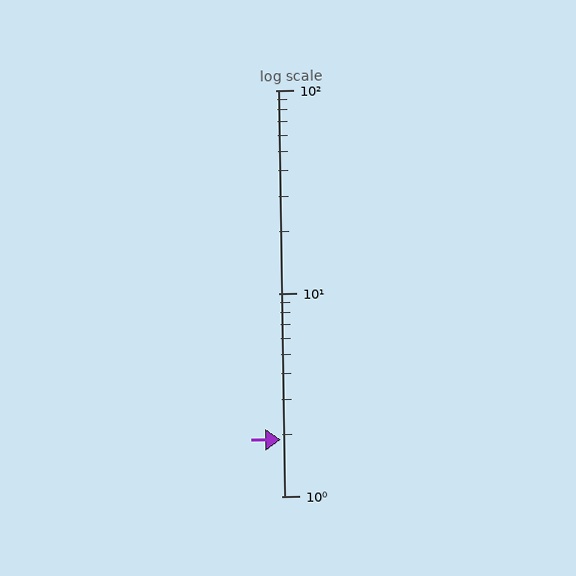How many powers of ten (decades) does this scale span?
The scale spans 2 decades, from 1 to 100.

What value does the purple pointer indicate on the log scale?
The pointer indicates approximately 1.9.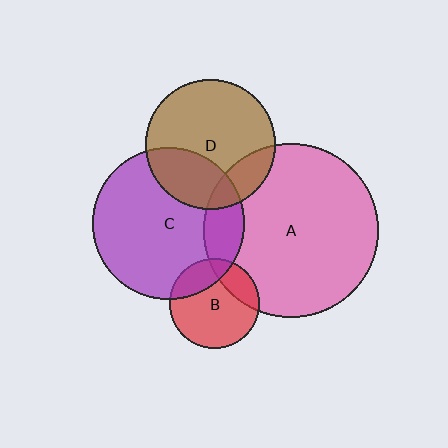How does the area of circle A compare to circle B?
Approximately 3.8 times.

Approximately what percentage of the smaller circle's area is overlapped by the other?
Approximately 20%.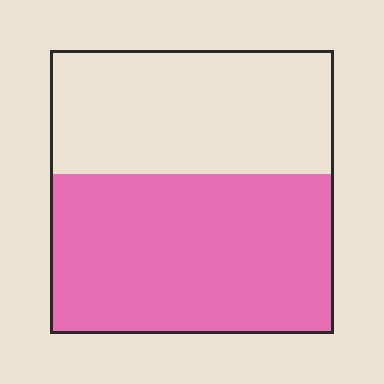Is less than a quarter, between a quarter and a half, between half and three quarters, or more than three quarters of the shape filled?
Between half and three quarters.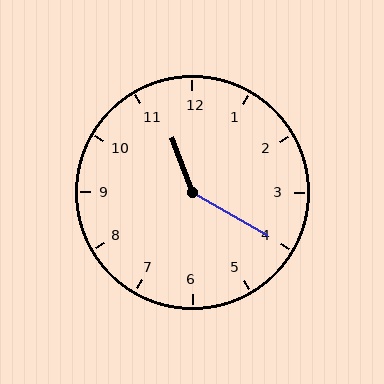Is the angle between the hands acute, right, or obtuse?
It is obtuse.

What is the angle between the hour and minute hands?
Approximately 140 degrees.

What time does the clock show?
11:20.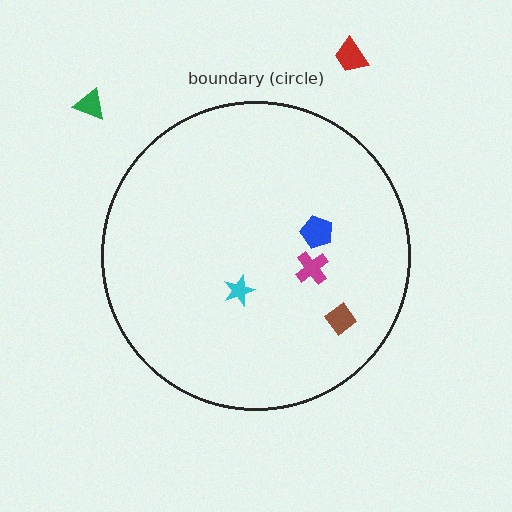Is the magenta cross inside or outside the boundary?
Inside.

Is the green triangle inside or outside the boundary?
Outside.